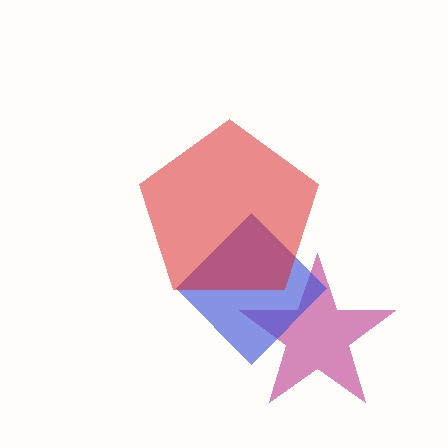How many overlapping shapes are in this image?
There are 3 overlapping shapes in the image.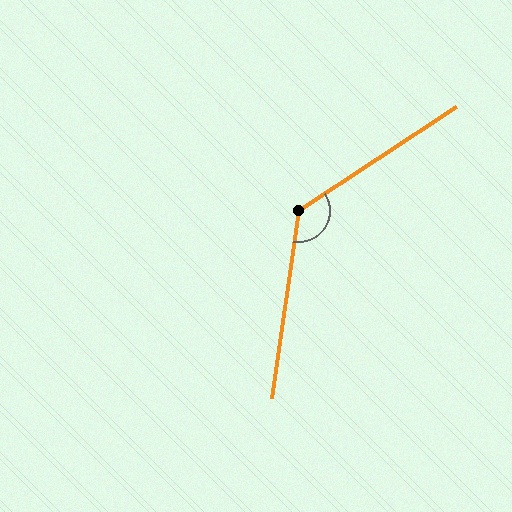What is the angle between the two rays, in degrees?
Approximately 132 degrees.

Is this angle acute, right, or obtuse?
It is obtuse.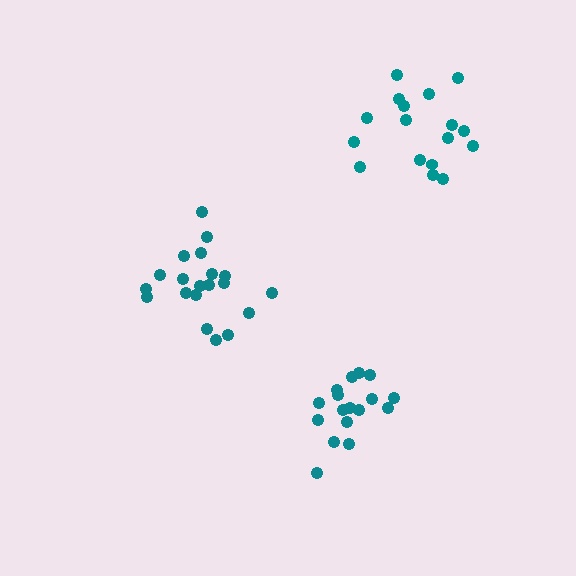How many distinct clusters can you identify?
There are 3 distinct clusters.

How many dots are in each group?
Group 1: 17 dots, Group 2: 17 dots, Group 3: 20 dots (54 total).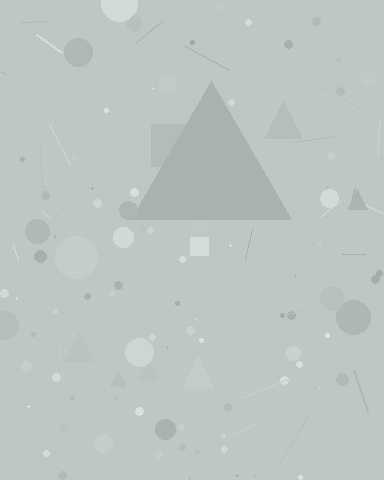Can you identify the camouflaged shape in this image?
The camouflaged shape is a triangle.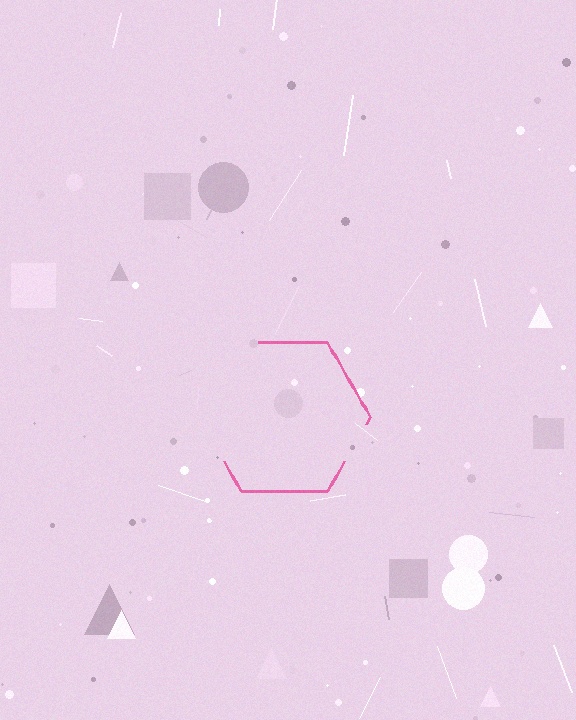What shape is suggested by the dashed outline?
The dashed outline suggests a hexagon.